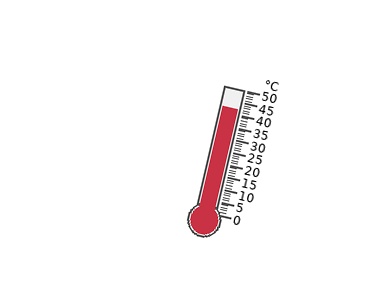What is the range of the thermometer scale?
The thermometer scale ranges from 0°C to 50°C.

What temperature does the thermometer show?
The thermometer shows approximately 42°C.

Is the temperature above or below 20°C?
The temperature is above 20°C.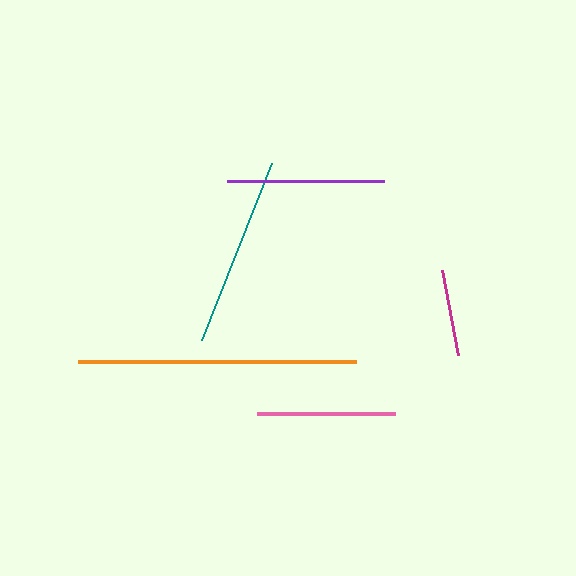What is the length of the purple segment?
The purple segment is approximately 157 pixels long.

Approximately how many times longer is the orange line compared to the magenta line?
The orange line is approximately 3.2 times the length of the magenta line.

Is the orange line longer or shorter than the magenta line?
The orange line is longer than the magenta line.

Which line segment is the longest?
The orange line is the longest at approximately 278 pixels.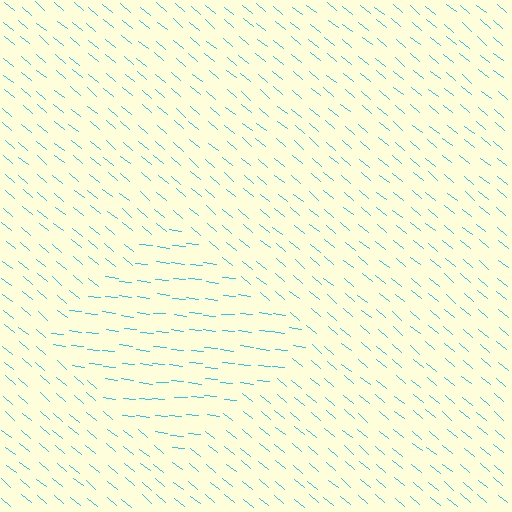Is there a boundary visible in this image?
Yes, there is a texture boundary formed by a change in line orientation.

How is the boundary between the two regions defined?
The boundary is defined purely by a change in line orientation (approximately 33 degrees difference). All lines are the same color and thickness.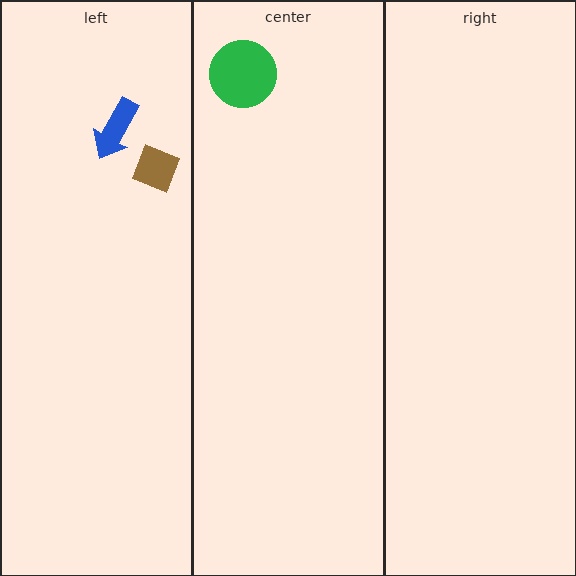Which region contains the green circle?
The center region.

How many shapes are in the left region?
2.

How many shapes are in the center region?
1.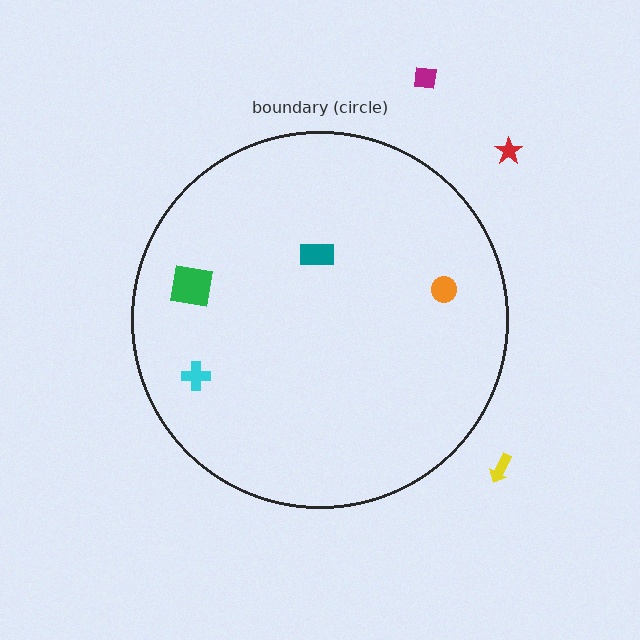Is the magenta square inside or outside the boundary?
Outside.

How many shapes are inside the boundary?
4 inside, 3 outside.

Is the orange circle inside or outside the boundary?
Inside.